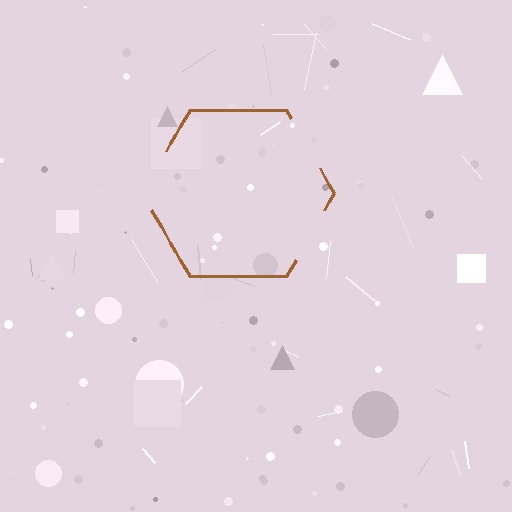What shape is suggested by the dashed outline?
The dashed outline suggests a hexagon.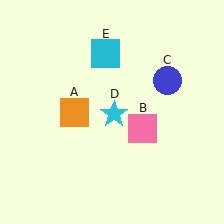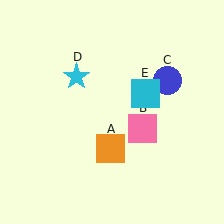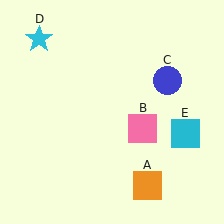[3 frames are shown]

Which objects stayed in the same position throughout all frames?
Pink square (object B) and blue circle (object C) remained stationary.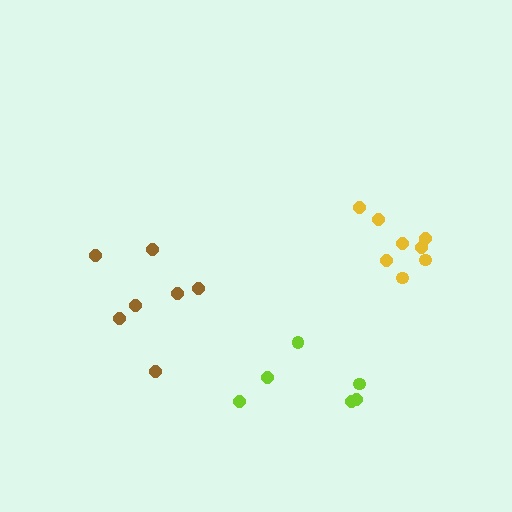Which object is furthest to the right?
The yellow cluster is rightmost.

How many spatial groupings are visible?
There are 3 spatial groupings.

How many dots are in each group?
Group 1: 7 dots, Group 2: 6 dots, Group 3: 8 dots (21 total).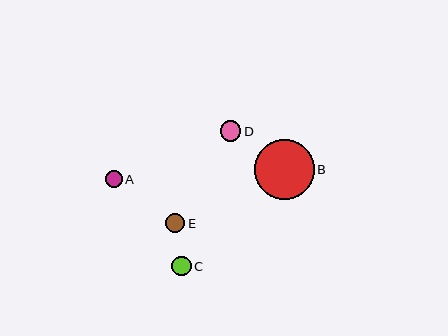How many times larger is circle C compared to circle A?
Circle C is approximately 1.2 times the size of circle A.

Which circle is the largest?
Circle B is the largest with a size of approximately 59 pixels.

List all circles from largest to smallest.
From largest to smallest: B, D, C, E, A.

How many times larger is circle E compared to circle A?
Circle E is approximately 1.2 times the size of circle A.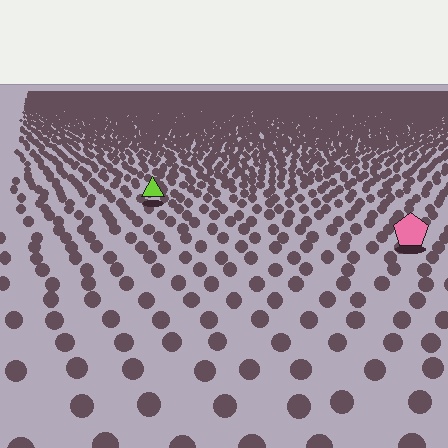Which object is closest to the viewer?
The pink pentagon is closest. The texture marks near it are larger and more spread out.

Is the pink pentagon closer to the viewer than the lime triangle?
Yes. The pink pentagon is closer — you can tell from the texture gradient: the ground texture is coarser near it.